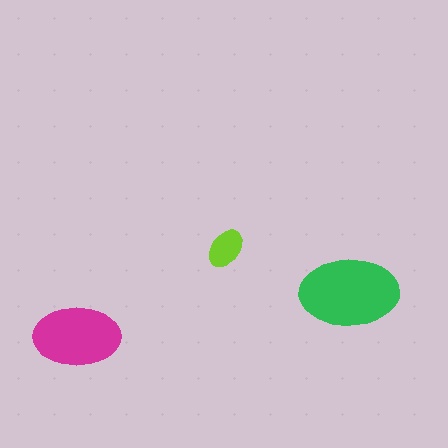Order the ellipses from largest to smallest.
the green one, the magenta one, the lime one.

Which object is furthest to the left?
The magenta ellipse is leftmost.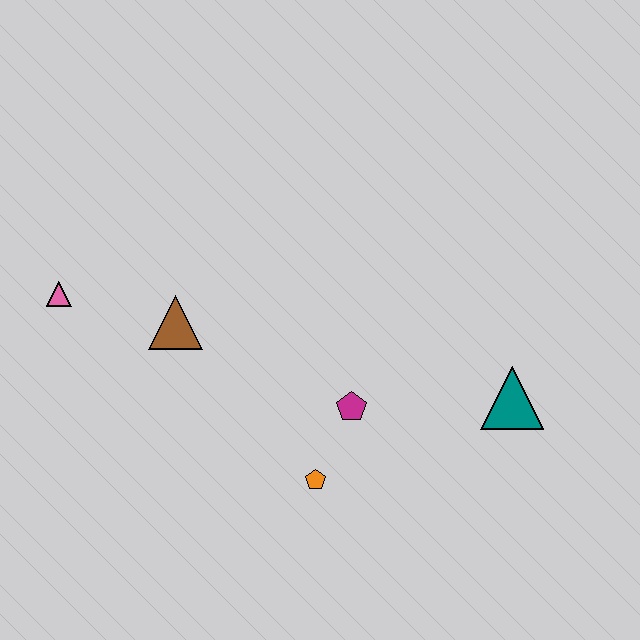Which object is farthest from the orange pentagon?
The pink triangle is farthest from the orange pentagon.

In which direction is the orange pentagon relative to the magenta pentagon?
The orange pentagon is below the magenta pentagon.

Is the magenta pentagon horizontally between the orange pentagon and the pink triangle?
No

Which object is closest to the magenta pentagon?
The orange pentagon is closest to the magenta pentagon.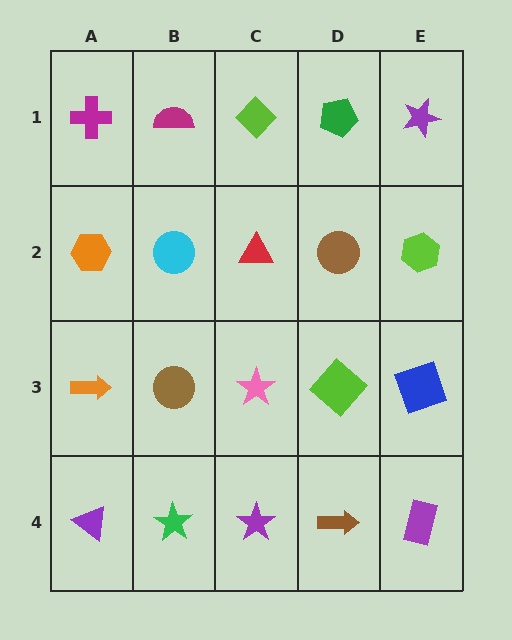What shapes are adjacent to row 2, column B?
A magenta semicircle (row 1, column B), a brown circle (row 3, column B), an orange hexagon (row 2, column A), a red triangle (row 2, column C).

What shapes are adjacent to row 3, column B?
A cyan circle (row 2, column B), a green star (row 4, column B), an orange arrow (row 3, column A), a pink star (row 3, column C).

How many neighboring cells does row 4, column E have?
2.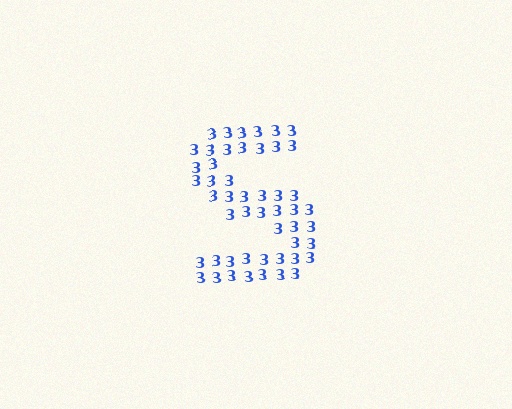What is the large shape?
The large shape is the letter S.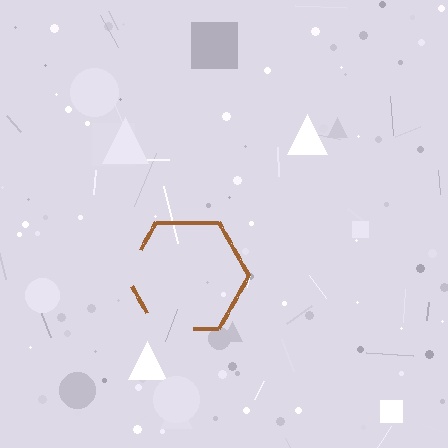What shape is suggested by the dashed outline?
The dashed outline suggests a hexagon.